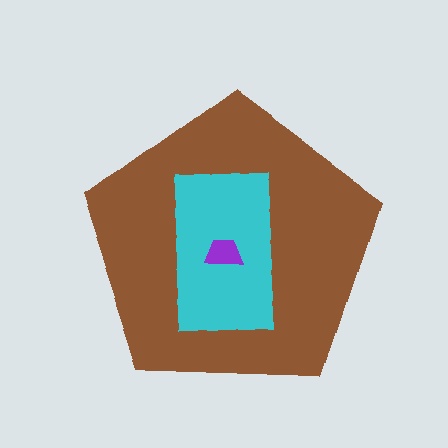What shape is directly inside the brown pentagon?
The cyan rectangle.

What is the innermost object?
The purple trapezoid.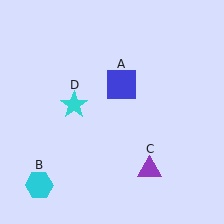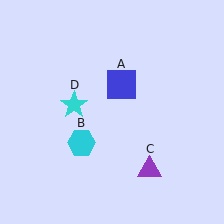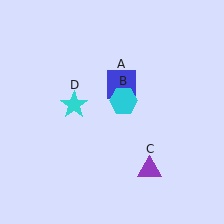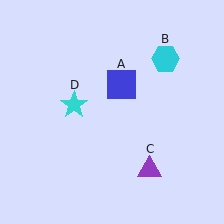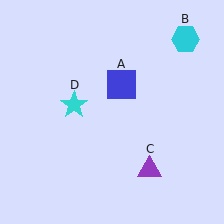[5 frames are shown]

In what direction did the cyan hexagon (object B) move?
The cyan hexagon (object B) moved up and to the right.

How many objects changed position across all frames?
1 object changed position: cyan hexagon (object B).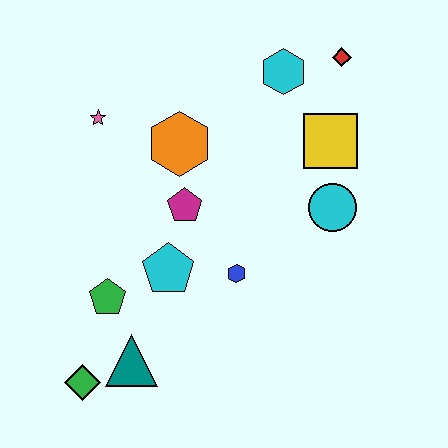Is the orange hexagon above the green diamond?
Yes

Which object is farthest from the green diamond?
The red diamond is farthest from the green diamond.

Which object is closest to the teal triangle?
The green diamond is closest to the teal triangle.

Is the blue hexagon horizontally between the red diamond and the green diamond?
Yes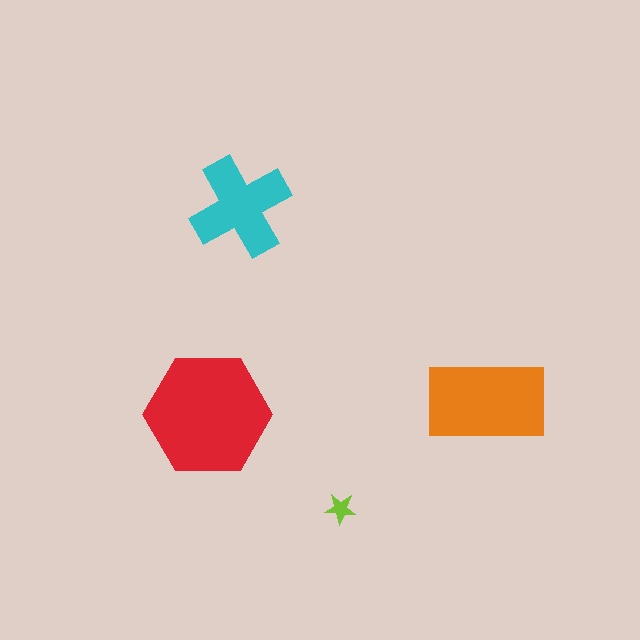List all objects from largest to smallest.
The red hexagon, the orange rectangle, the cyan cross, the lime star.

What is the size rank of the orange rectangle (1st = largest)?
2nd.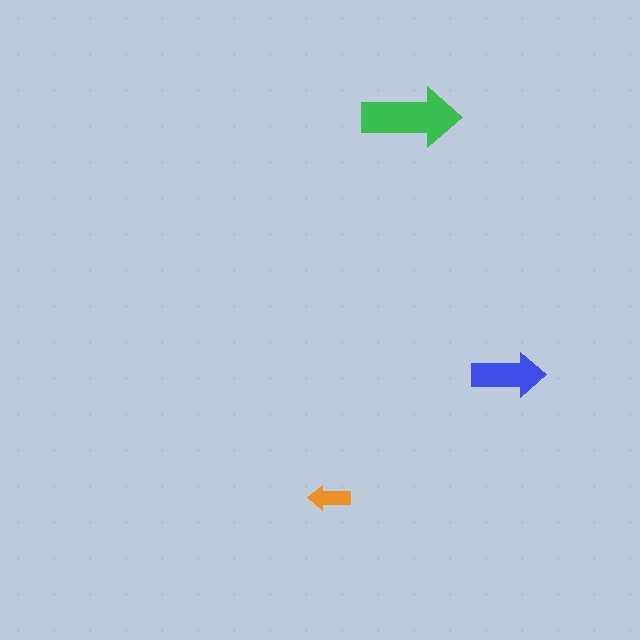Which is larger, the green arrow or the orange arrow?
The green one.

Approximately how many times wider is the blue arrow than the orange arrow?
About 2 times wider.